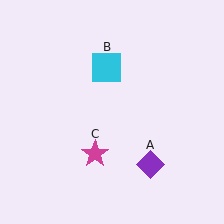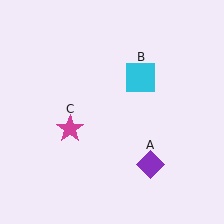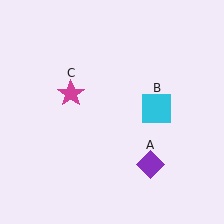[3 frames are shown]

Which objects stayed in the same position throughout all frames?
Purple diamond (object A) remained stationary.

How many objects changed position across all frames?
2 objects changed position: cyan square (object B), magenta star (object C).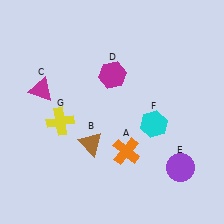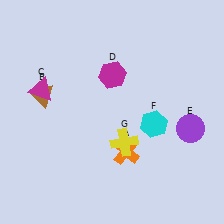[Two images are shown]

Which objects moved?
The objects that moved are: the brown triangle (B), the purple circle (E), the yellow cross (G).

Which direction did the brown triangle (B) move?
The brown triangle (B) moved left.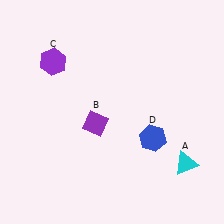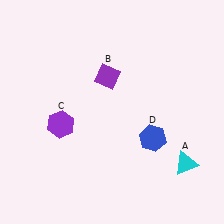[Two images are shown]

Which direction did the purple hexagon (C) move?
The purple hexagon (C) moved down.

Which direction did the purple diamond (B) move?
The purple diamond (B) moved up.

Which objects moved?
The objects that moved are: the purple diamond (B), the purple hexagon (C).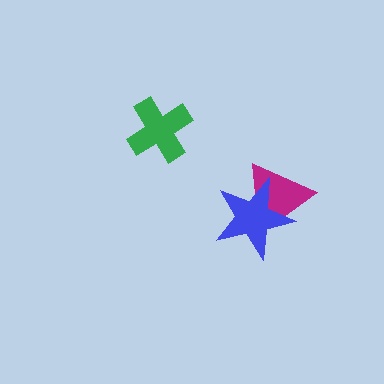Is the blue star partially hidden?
No, no other shape covers it.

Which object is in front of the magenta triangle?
The blue star is in front of the magenta triangle.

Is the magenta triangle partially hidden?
Yes, it is partially covered by another shape.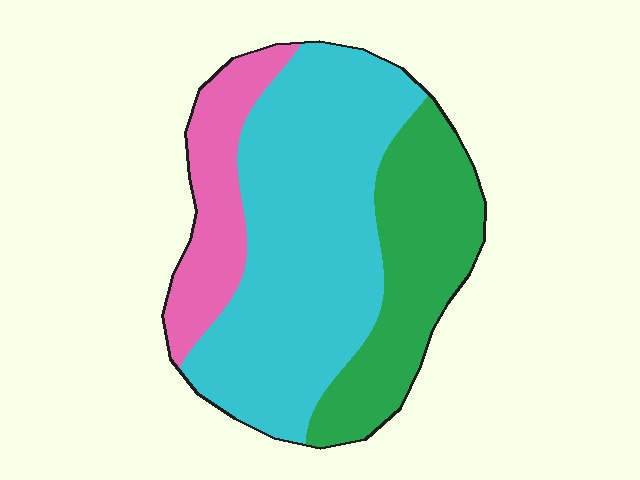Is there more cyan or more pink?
Cyan.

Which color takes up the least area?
Pink, at roughly 15%.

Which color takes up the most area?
Cyan, at roughly 55%.